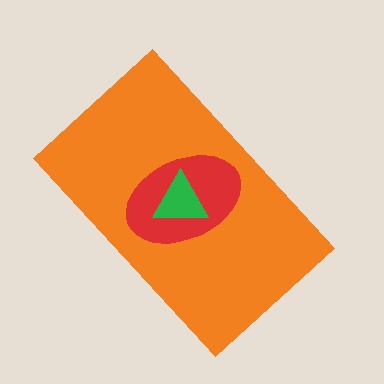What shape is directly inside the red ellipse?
The green triangle.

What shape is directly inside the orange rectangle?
The red ellipse.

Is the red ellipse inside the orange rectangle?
Yes.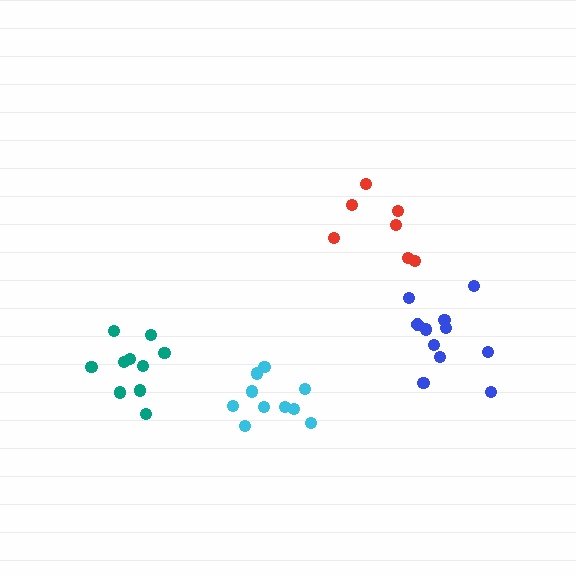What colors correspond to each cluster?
The clusters are colored: blue, teal, cyan, red.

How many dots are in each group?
Group 1: 11 dots, Group 2: 10 dots, Group 3: 10 dots, Group 4: 7 dots (38 total).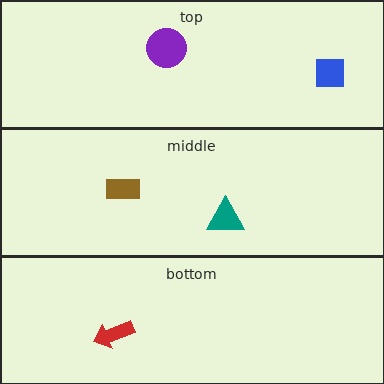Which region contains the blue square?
The top region.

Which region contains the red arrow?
The bottom region.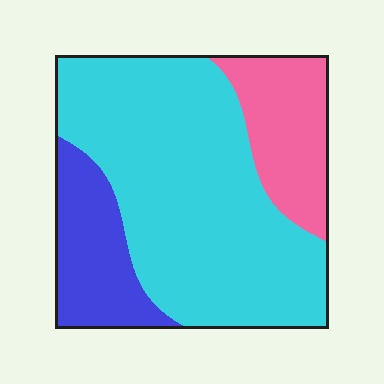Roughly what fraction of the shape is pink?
Pink takes up about one fifth (1/5) of the shape.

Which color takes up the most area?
Cyan, at roughly 65%.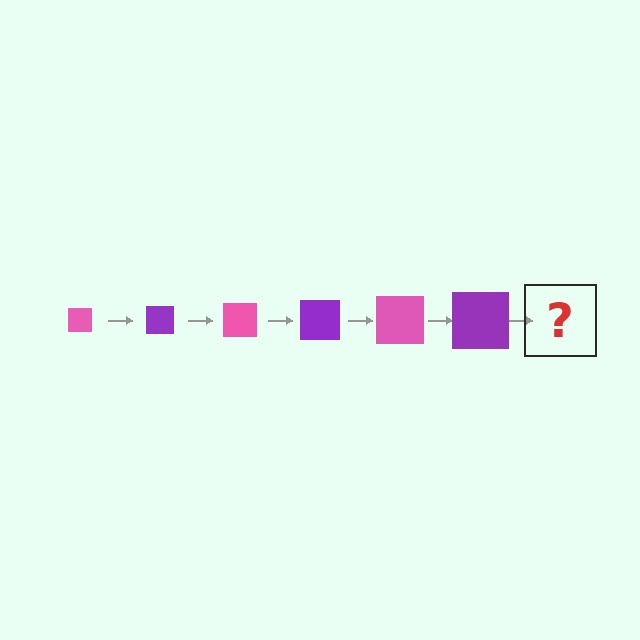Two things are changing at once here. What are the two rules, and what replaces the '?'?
The two rules are that the square grows larger each step and the color cycles through pink and purple. The '?' should be a pink square, larger than the previous one.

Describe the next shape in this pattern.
It should be a pink square, larger than the previous one.